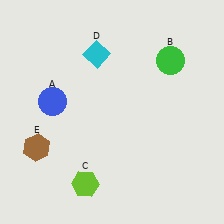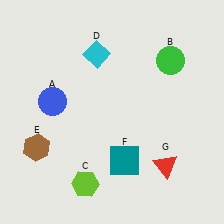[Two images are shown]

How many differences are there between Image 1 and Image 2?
There are 2 differences between the two images.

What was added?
A teal square (F), a red triangle (G) were added in Image 2.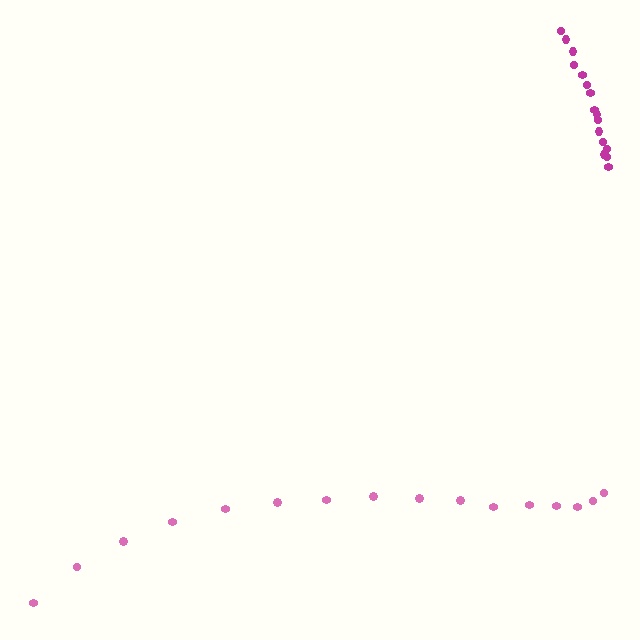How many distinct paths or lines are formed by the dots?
There are 2 distinct paths.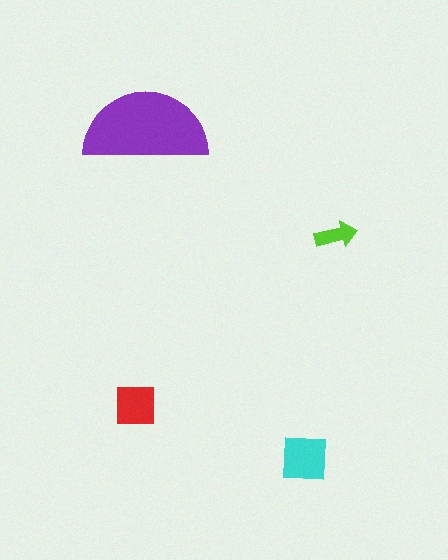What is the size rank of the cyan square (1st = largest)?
2nd.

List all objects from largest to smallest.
The purple semicircle, the cyan square, the red square, the lime arrow.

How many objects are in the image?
There are 4 objects in the image.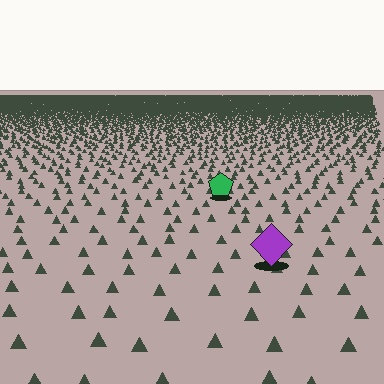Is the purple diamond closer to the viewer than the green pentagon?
Yes. The purple diamond is closer — you can tell from the texture gradient: the ground texture is coarser near it.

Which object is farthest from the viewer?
The green pentagon is farthest from the viewer. It appears smaller and the ground texture around it is denser.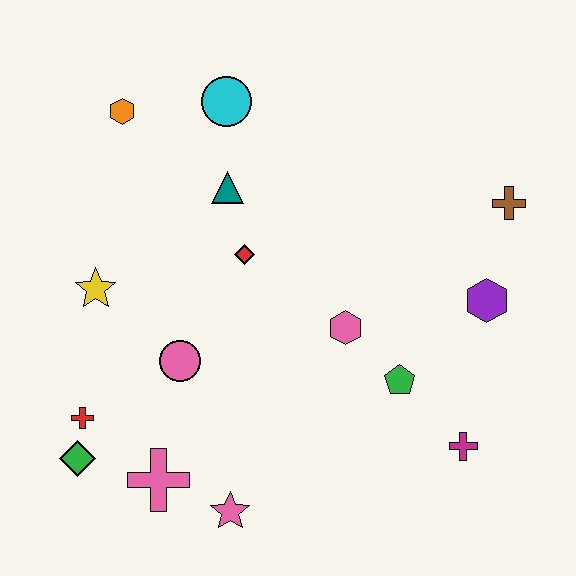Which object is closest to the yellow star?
The pink circle is closest to the yellow star.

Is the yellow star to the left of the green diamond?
No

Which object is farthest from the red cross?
The brown cross is farthest from the red cross.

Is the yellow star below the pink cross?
No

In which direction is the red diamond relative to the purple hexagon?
The red diamond is to the left of the purple hexagon.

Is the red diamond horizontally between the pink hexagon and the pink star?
Yes